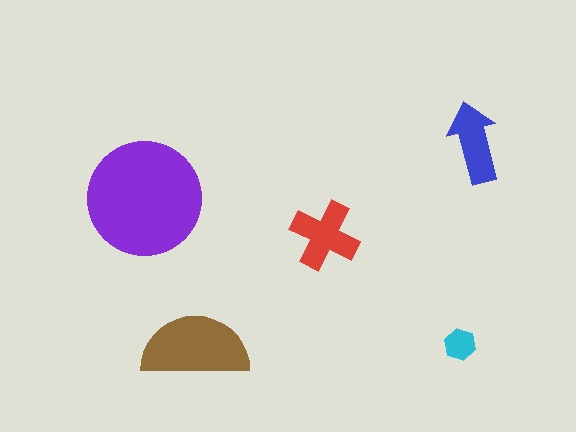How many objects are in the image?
There are 5 objects in the image.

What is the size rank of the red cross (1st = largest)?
3rd.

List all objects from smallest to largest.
The cyan hexagon, the blue arrow, the red cross, the brown semicircle, the purple circle.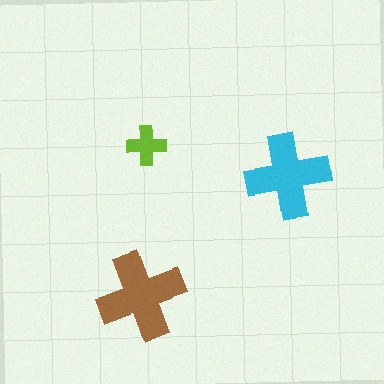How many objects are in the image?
There are 3 objects in the image.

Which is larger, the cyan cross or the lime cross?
The cyan one.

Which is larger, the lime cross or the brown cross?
The brown one.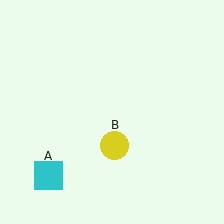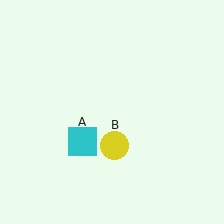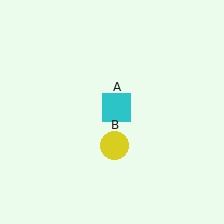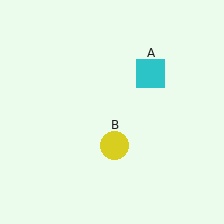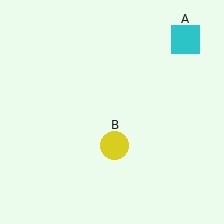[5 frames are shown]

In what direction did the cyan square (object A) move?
The cyan square (object A) moved up and to the right.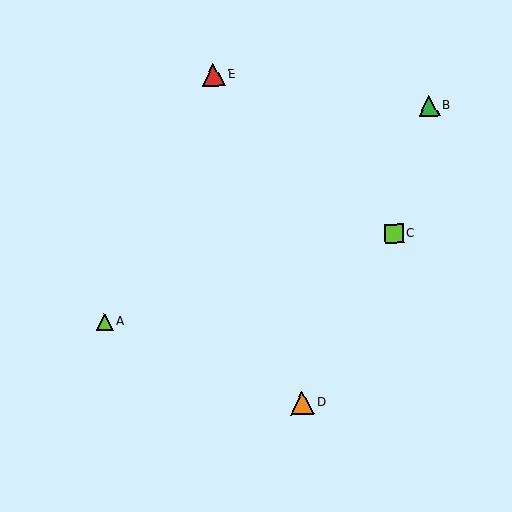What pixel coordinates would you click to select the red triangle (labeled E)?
Click at (213, 74) to select the red triangle E.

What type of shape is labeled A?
Shape A is a lime triangle.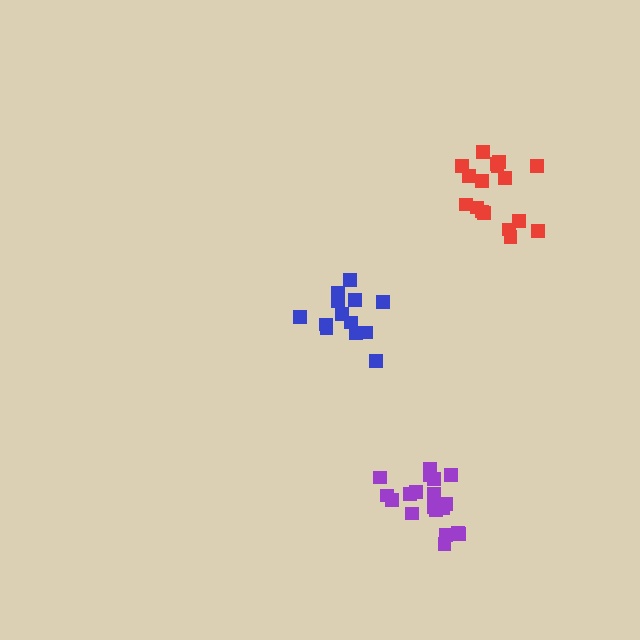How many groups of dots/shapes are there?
There are 3 groups.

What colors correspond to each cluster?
The clusters are colored: red, blue, purple.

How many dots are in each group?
Group 1: 17 dots, Group 2: 13 dots, Group 3: 19 dots (49 total).